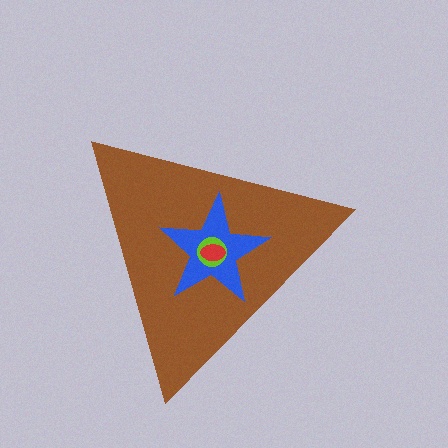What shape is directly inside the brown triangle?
The blue star.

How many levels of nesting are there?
4.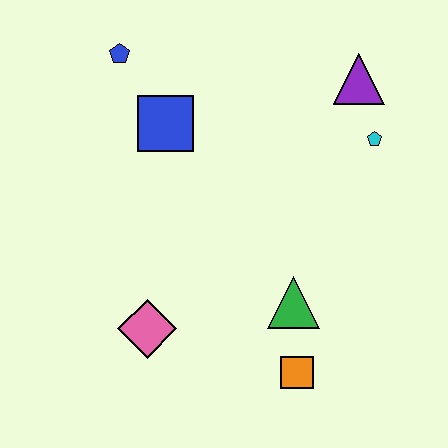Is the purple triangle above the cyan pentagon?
Yes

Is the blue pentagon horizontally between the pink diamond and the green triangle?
No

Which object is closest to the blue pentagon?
The blue square is closest to the blue pentagon.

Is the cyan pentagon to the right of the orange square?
Yes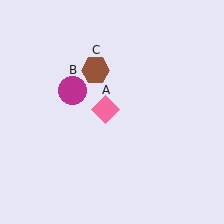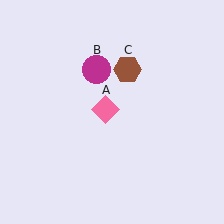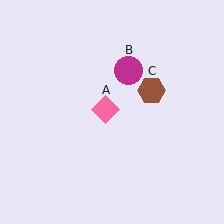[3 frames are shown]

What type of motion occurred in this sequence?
The magenta circle (object B), brown hexagon (object C) rotated clockwise around the center of the scene.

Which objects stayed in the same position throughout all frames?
Pink diamond (object A) remained stationary.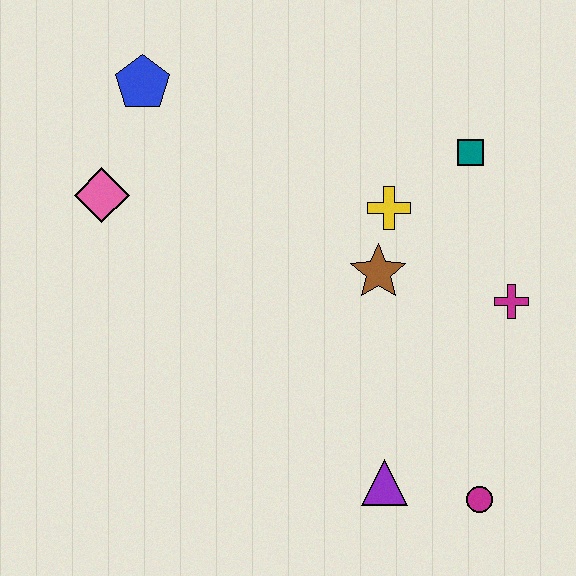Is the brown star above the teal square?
No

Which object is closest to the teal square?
The yellow cross is closest to the teal square.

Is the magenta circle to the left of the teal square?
No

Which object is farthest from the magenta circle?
The blue pentagon is farthest from the magenta circle.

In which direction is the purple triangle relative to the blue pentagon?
The purple triangle is below the blue pentagon.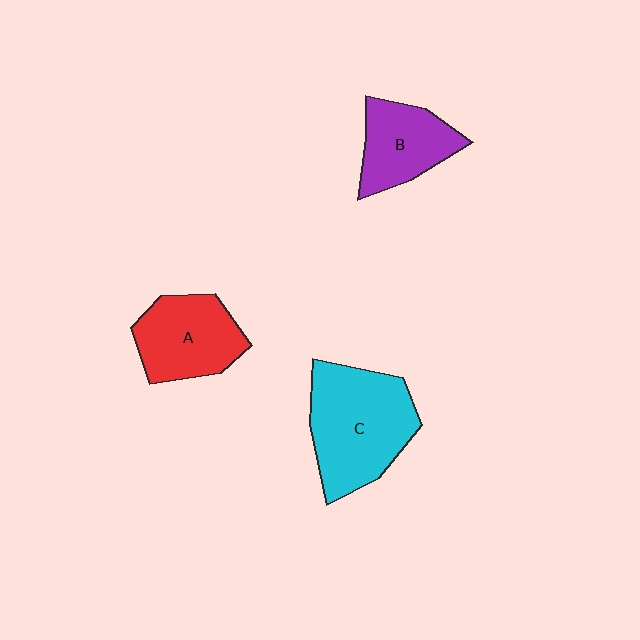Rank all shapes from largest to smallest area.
From largest to smallest: C (cyan), A (red), B (purple).